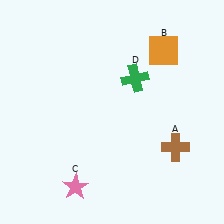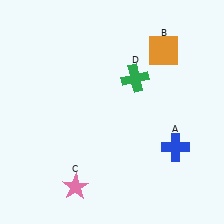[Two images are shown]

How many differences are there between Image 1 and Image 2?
There is 1 difference between the two images.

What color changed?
The cross (A) changed from brown in Image 1 to blue in Image 2.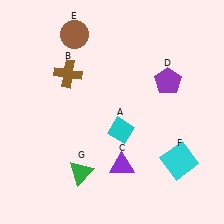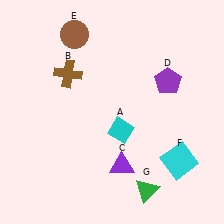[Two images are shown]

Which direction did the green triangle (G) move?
The green triangle (G) moved right.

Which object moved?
The green triangle (G) moved right.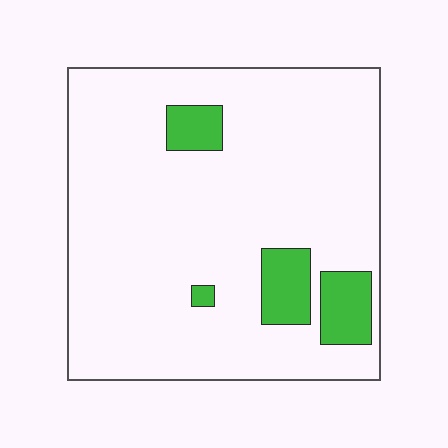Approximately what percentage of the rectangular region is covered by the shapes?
Approximately 10%.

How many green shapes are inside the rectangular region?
4.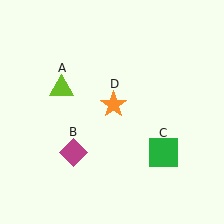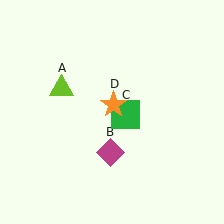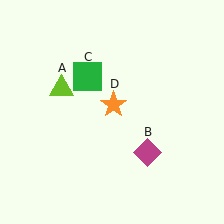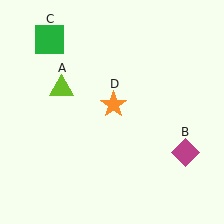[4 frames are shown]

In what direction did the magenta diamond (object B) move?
The magenta diamond (object B) moved right.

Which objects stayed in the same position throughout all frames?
Lime triangle (object A) and orange star (object D) remained stationary.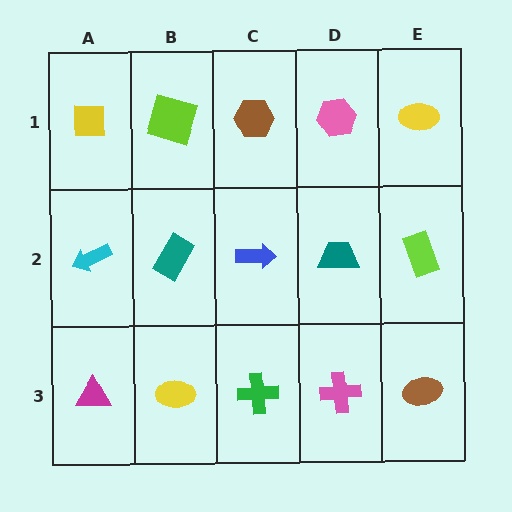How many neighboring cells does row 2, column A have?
3.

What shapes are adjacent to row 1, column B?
A teal rectangle (row 2, column B), a yellow square (row 1, column A), a brown hexagon (row 1, column C).